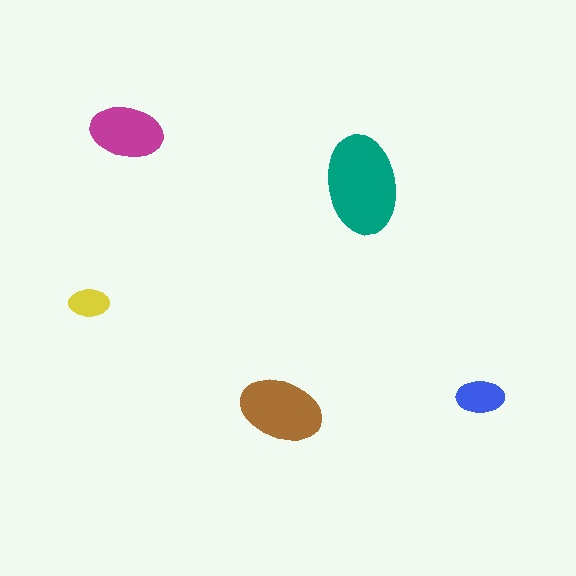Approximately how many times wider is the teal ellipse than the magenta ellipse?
About 1.5 times wider.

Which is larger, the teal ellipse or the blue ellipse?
The teal one.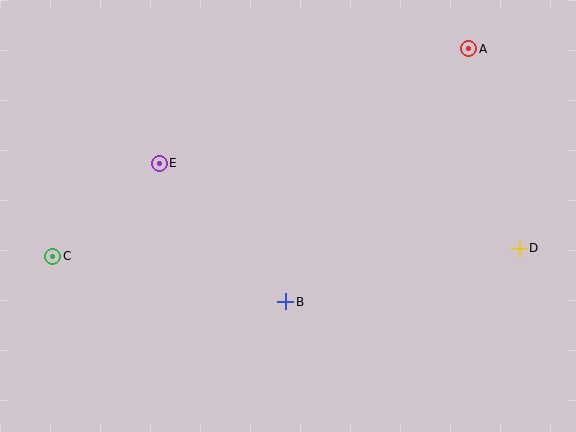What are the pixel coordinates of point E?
Point E is at (159, 164).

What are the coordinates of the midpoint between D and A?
The midpoint between D and A is at (494, 149).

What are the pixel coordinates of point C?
Point C is at (53, 256).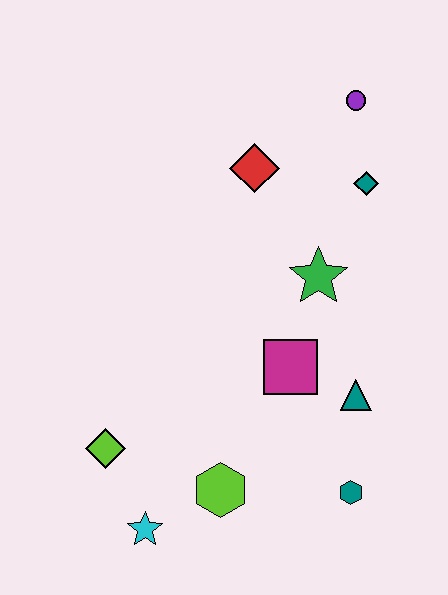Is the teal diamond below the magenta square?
No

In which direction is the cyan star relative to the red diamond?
The cyan star is below the red diamond.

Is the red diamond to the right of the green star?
No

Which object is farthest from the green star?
The cyan star is farthest from the green star.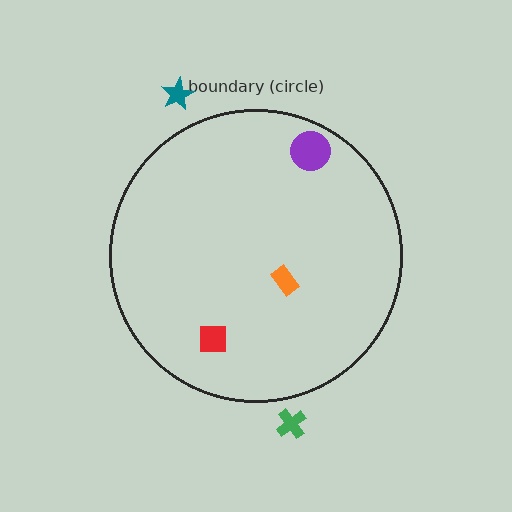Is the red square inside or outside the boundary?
Inside.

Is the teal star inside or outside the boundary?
Outside.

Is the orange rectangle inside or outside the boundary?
Inside.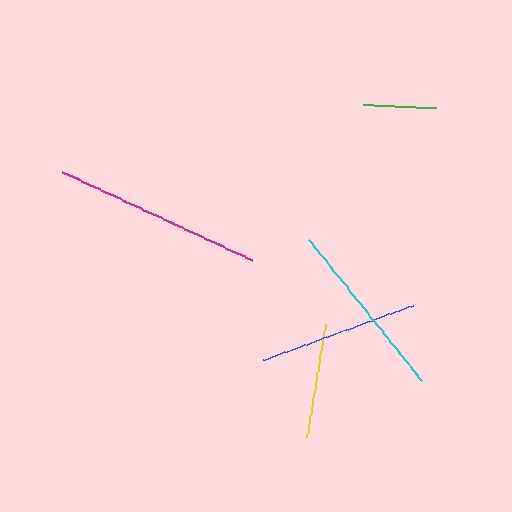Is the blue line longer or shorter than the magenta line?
The magenta line is longer than the blue line.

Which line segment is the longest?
The magenta line is the longest at approximately 209 pixels.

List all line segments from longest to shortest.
From longest to shortest: magenta, cyan, blue, yellow, green.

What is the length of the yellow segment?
The yellow segment is approximately 114 pixels long.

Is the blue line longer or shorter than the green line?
The blue line is longer than the green line.